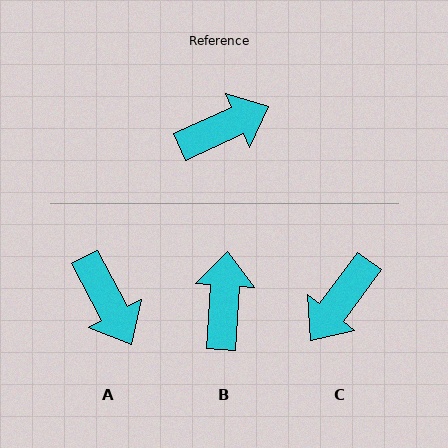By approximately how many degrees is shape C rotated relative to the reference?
Approximately 151 degrees clockwise.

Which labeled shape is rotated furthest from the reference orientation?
C, about 151 degrees away.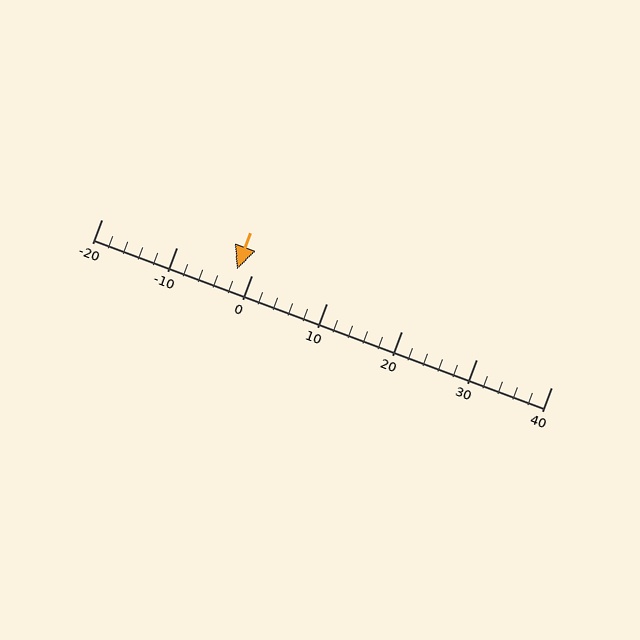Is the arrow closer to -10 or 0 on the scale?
The arrow is closer to 0.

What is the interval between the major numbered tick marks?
The major tick marks are spaced 10 units apart.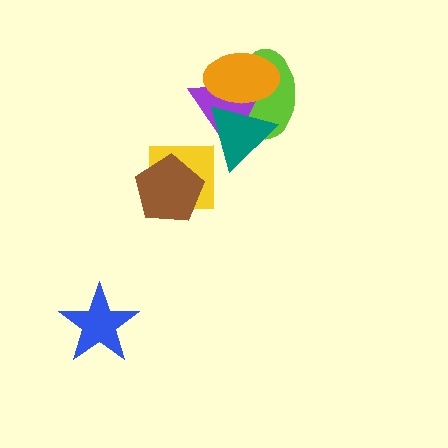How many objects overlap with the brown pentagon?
1 object overlaps with the brown pentagon.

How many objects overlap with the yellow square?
2 objects overlap with the yellow square.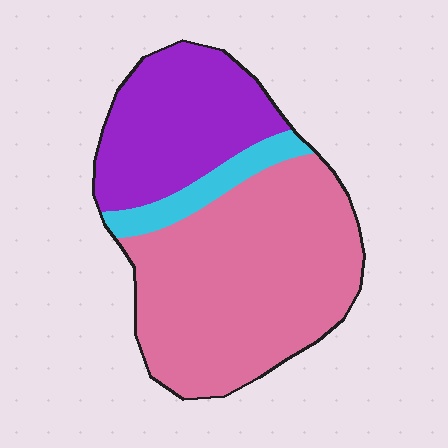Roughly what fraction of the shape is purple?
Purple takes up about one third (1/3) of the shape.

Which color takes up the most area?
Pink, at roughly 60%.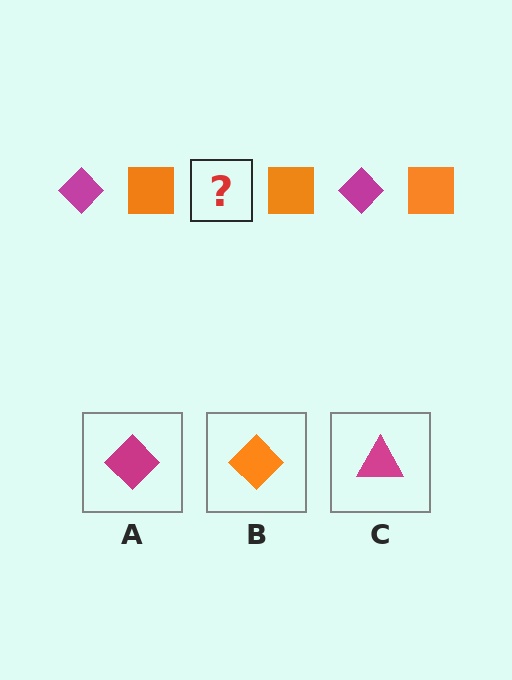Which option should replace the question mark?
Option A.